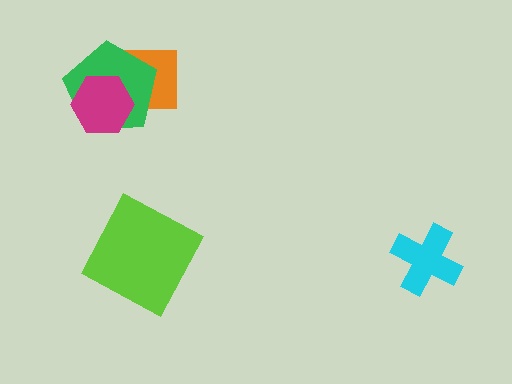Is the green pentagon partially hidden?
Yes, it is partially covered by another shape.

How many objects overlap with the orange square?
2 objects overlap with the orange square.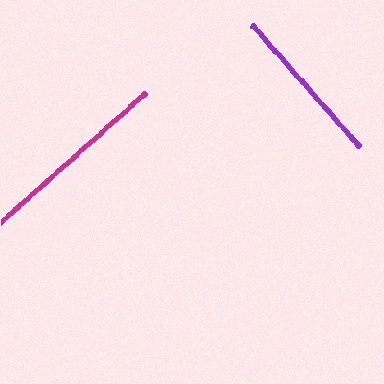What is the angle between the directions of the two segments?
Approximately 90 degrees.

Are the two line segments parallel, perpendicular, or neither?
Perpendicular — they meet at approximately 90°.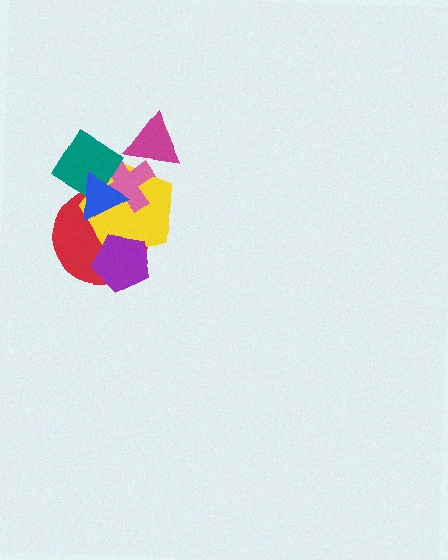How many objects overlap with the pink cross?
5 objects overlap with the pink cross.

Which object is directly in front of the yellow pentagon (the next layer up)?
The purple pentagon is directly in front of the yellow pentagon.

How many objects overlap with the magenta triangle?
2 objects overlap with the magenta triangle.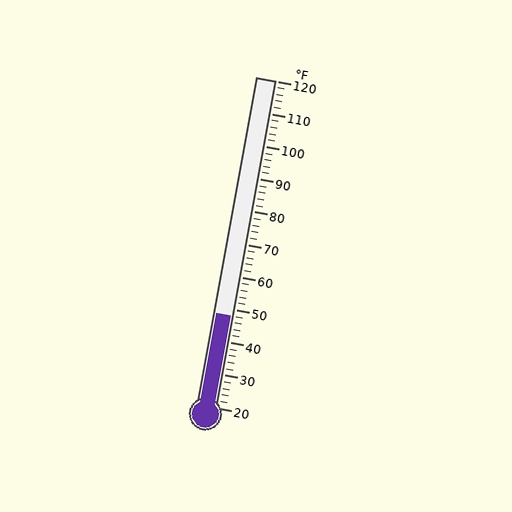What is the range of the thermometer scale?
The thermometer scale ranges from 20°F to 120°F.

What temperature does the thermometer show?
The thermometer shows approximately 48°F.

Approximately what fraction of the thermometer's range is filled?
The thermometer is filled to approximately 30% of its range.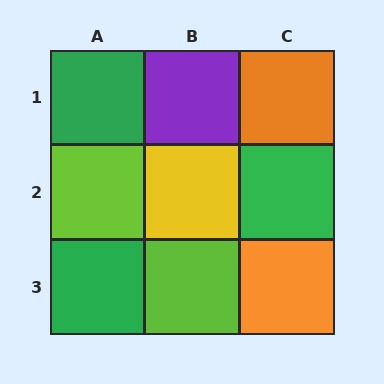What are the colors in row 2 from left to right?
Lime, yellow, green.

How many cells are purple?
1 cell is purple.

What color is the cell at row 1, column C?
Orange.